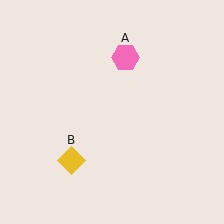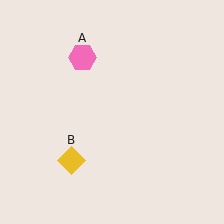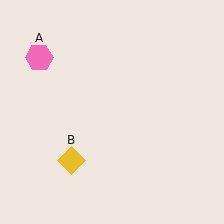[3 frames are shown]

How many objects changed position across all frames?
1 object changed position: pink hexagon (object A).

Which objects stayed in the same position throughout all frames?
Yellow diamond (object B) remained stationary.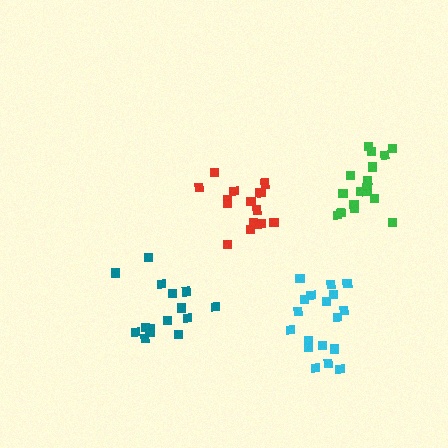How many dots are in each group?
Group 1: 17 dots, Group 2: 17 dots, Group 3: 18 dots, Group 4: 15 dots (67 total).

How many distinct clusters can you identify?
There are 4 distinct clusters.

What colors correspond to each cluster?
The clusters are colored: red, green, cyan, teal.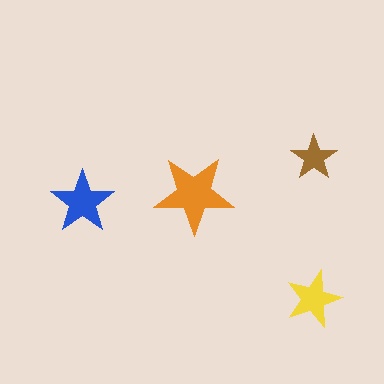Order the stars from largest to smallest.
the orange one, the blue one, the yellow one, the brown one.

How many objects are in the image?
There are 4 objects in the image.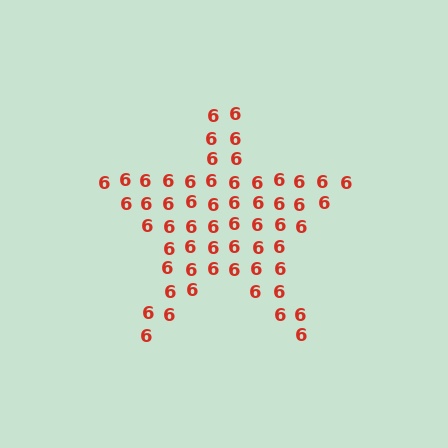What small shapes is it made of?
It is made of small digit 6's.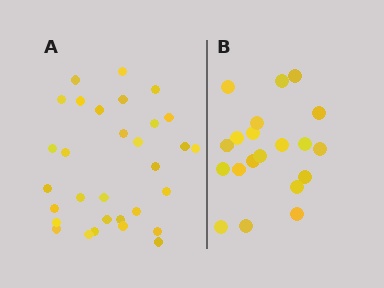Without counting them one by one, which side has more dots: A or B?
Region A (the left region) has more dots.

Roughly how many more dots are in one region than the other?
Region A has roughly 12 or so more dots than region B.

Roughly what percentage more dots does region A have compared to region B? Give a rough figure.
About 55% more.